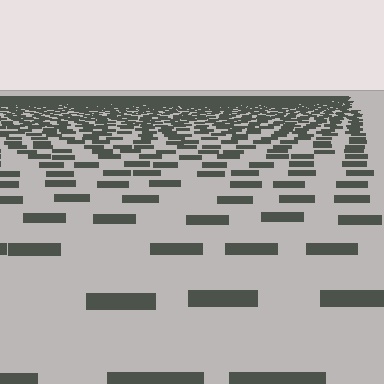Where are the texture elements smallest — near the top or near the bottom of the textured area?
Near the top.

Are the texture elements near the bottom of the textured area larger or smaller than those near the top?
Larger. Near the bottom, elements are closer to the viewer and appear at a bigger on-screen size.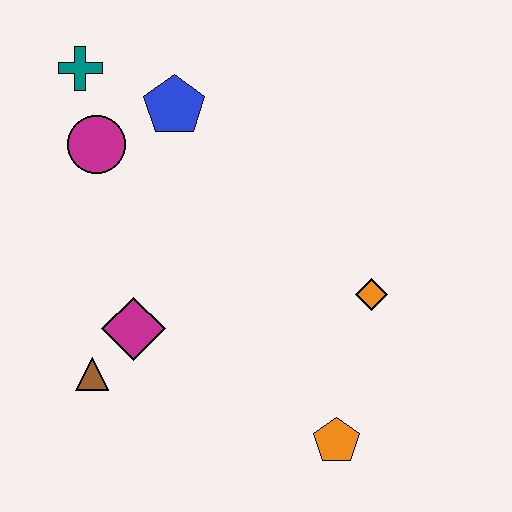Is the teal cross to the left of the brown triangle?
Yes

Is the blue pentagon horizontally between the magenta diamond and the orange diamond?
Yes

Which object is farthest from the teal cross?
The orange pentagon is farthest from the teal cross.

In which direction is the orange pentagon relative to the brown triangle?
The orange pentagon is to the right of the brown triangle.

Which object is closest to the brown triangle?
The magenta diamond is closest to the brown triangle.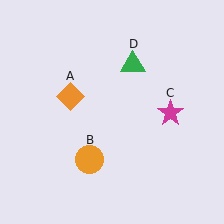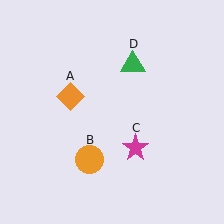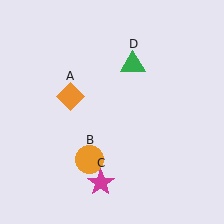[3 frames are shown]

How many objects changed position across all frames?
1 object changed position: magenta star (object C).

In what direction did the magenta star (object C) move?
The magenta star (object C) moved down and to the left.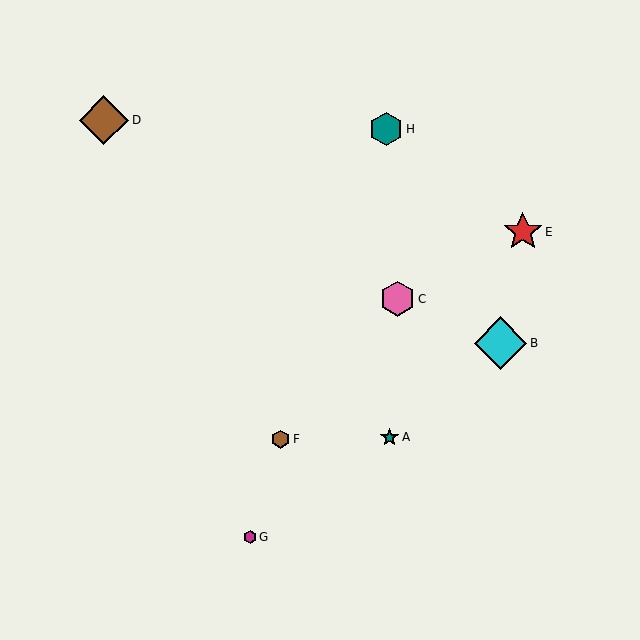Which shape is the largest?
The cyan diamond (labeled B) is the largest.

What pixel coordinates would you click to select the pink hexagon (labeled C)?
Click at (398, 299) to select the pink hexagon C.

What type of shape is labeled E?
Shape E is a red star.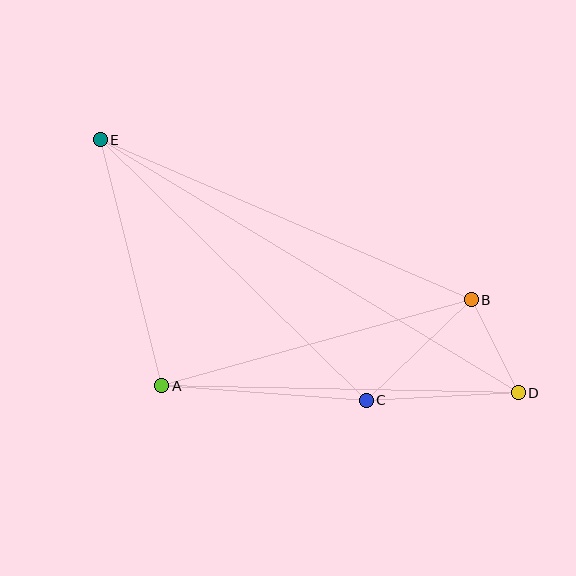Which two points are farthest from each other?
Points D and E are farthest from each other.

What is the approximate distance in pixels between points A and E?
The distance between A and E is approximately 254 pixels.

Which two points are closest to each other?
Points B and D are closest to each other.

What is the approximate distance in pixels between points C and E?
The distance between C and E is approximately 372 pixels.